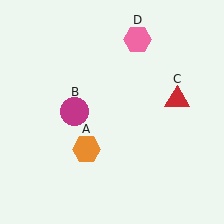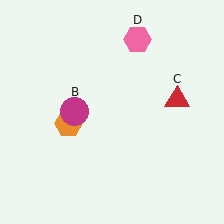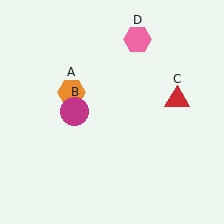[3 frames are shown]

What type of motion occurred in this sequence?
The orange hexagon (object A) rotated clockwise around the center of the scene.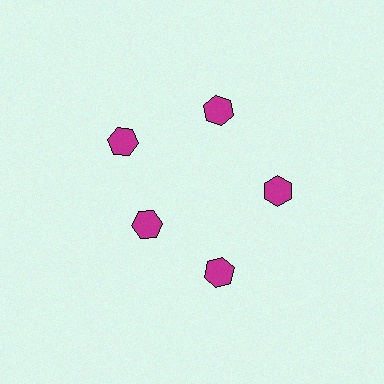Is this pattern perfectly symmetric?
No. The 5 magenta hexagons are arranged in a ring, but one element near the 8 o'clock position is pulled inward toward the center, breaking the 5-fold rotational symmetry.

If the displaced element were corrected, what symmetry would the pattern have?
It would have 5-fold rotational symmetry — the pattern would map onto itself every 72 degrees.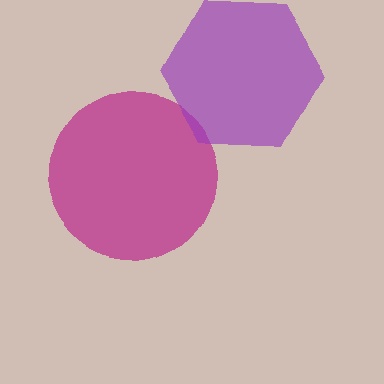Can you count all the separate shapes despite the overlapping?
Yes, there are 2 separate shapes.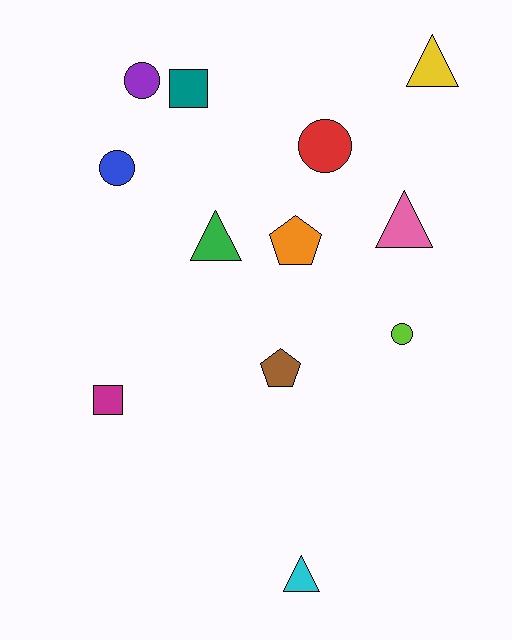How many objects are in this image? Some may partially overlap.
There are 12 objects.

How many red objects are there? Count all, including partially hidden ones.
There is 1 red object.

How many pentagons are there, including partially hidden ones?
There are 2 pentagons.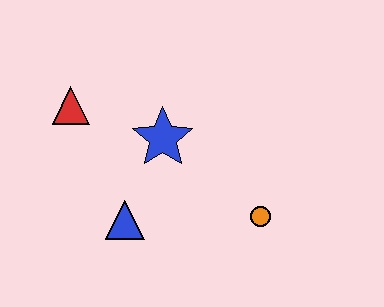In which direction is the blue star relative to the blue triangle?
The blue star is above the blue triangle.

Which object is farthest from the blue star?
The orange circle is farthest from the blue star.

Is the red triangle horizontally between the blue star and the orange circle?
No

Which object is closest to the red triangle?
The blue star is closest to the red triangle.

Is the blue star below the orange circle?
No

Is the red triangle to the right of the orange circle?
No